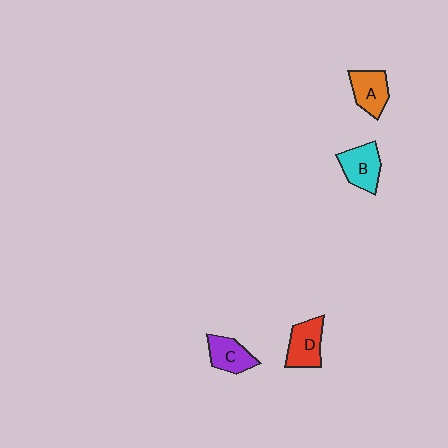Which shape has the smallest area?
Shape C (purple).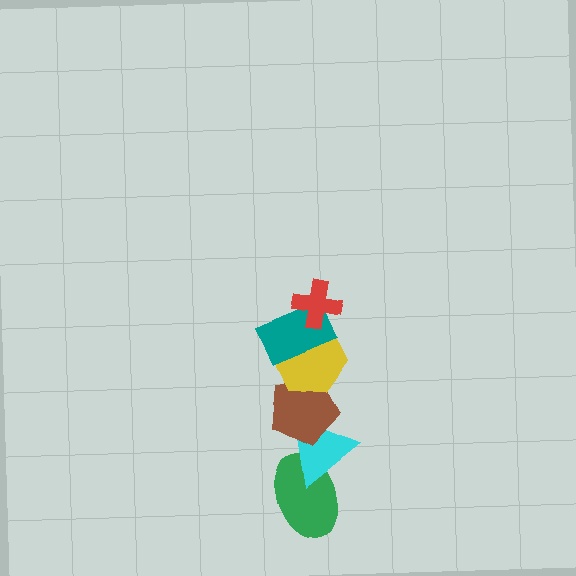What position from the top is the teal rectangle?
The teal rectangle is 2nd from the top.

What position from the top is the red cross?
The red cross is 1st from the top.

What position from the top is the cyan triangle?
The cyan triangle is 5th from the top.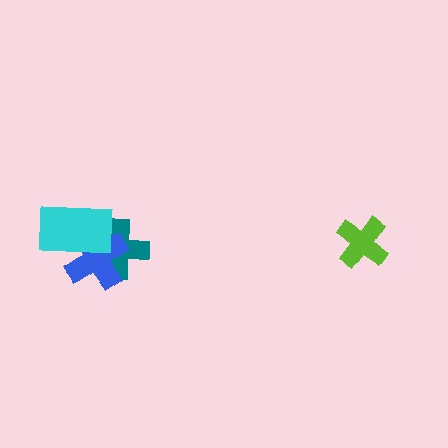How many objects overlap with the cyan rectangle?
2 objects overlap with the cyan rectangle.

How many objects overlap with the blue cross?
2 objects overlap with the blue cross.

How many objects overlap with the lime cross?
0 objects overlap with the lime cross.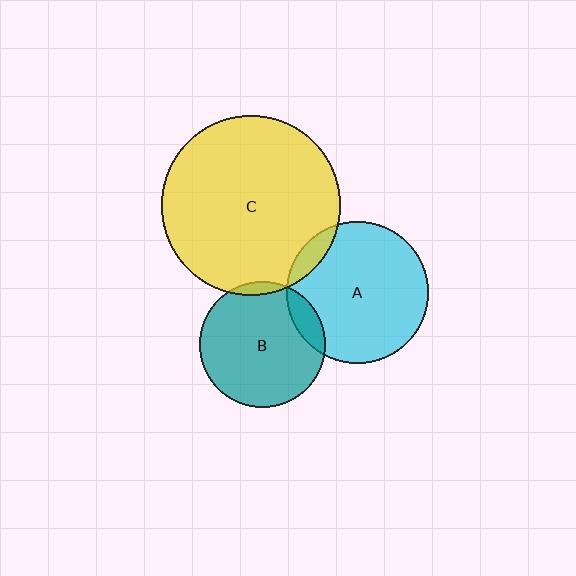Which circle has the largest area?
Circle C (yellow).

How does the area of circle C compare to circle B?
Approximately 2.0 times.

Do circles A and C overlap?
Yes.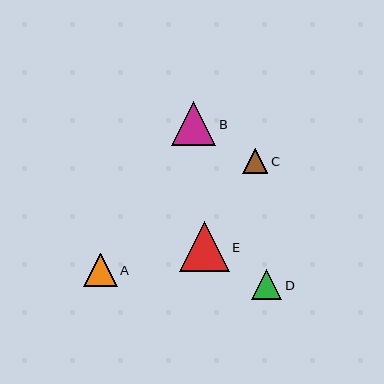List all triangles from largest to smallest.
From largest to smallest: E, B, A, D, C.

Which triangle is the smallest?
Triangle C is the smallest with a size of approximately 25 pixels.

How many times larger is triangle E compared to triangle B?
Triangle E is approximately 1.1 times the size of triangle B.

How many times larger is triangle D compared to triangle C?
Triangle D is approximately 1.2 times the size of triangle C.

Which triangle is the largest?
Triangle E is the largest with a size of approximately 50 pixels.